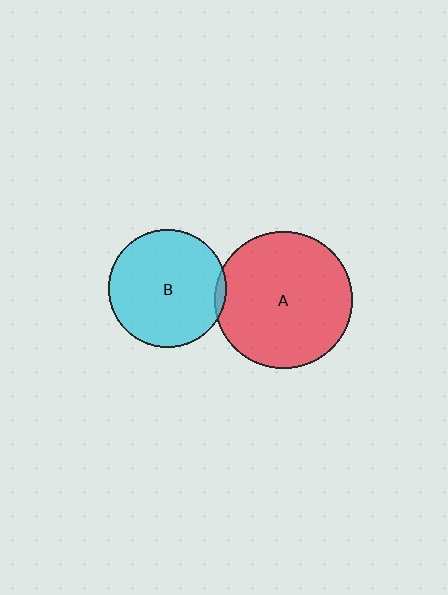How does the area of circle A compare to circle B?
Approximately 1.4 times.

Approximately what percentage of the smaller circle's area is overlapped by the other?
Approximately 5%.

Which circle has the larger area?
Circle A (red).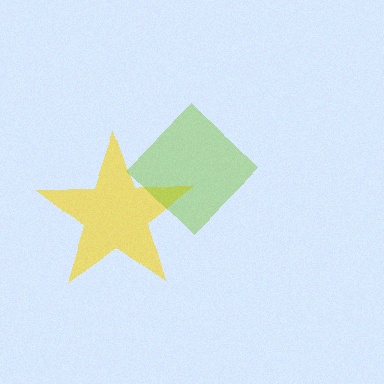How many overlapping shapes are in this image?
There are 2 overlapping shapes in the image.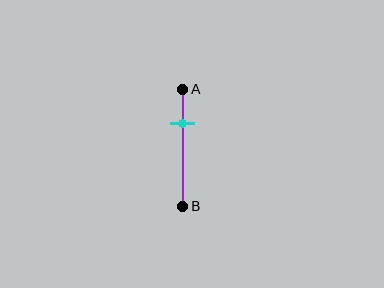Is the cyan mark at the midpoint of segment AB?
No, the mark is at about 30% from A, not at the 50% midpoint.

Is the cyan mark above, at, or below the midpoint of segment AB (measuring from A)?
The cyan mark is above the midpoint of segment AB.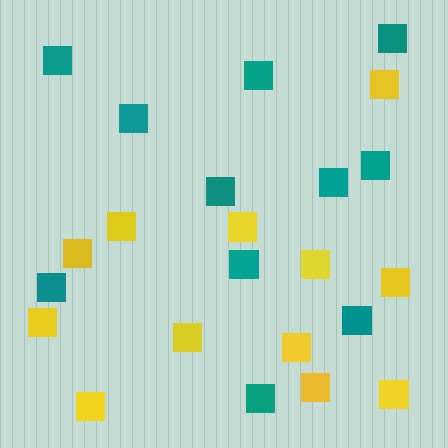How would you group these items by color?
There are 2 groups: one group of teal squares (11) and one group of yellow squares (12).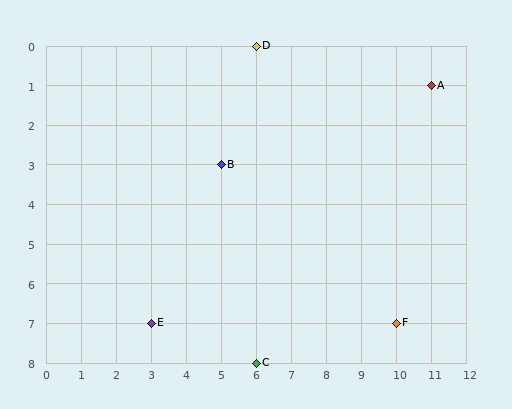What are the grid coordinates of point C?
Point C is at grid coordinates (6, 8).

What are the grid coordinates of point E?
Point E is at grid coordinates (3, 7).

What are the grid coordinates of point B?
Point B is at grid coordinates (5, 3).